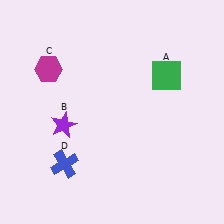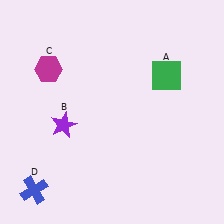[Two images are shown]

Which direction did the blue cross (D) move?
The blue cross (D) moved left.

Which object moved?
The blue cross (D) moved left.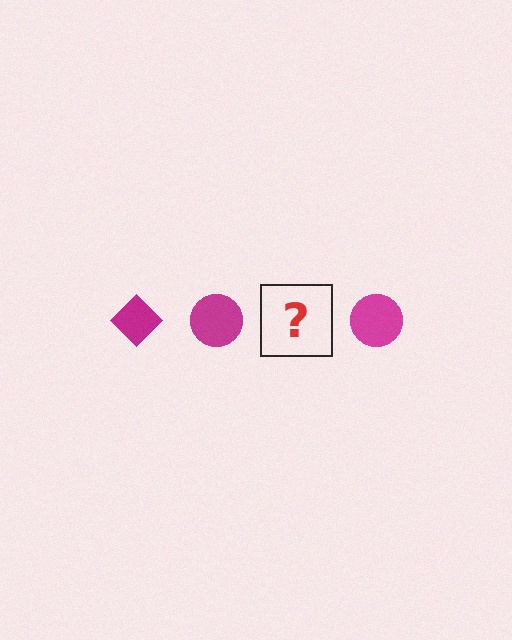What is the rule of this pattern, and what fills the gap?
The rule is that the pattern cycles through diamond, circle shapes in magenta. The gap should be filled with a magenta diamond.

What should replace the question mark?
The question mark should be replaced with a magenta diamond.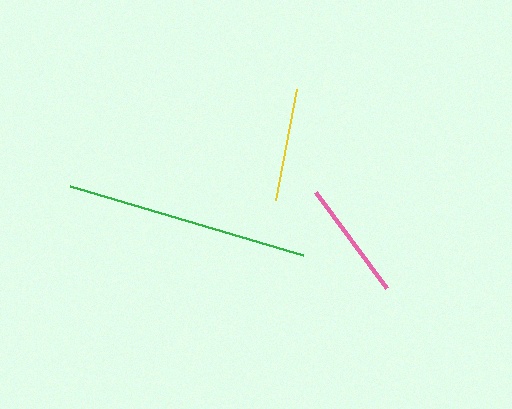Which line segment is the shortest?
The yellow line is the shortest at approximately 113 pixels.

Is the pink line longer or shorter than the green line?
The green line is longer than the pink line.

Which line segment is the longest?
The green line is the longest at approximately 244 pixels.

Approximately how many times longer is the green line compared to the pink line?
The green line is approximately 2.0 times the length of the pink line.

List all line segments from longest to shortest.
From longest to shortest: green, pink, yellow.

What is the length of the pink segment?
The pink segment is approximately 119 pixels long.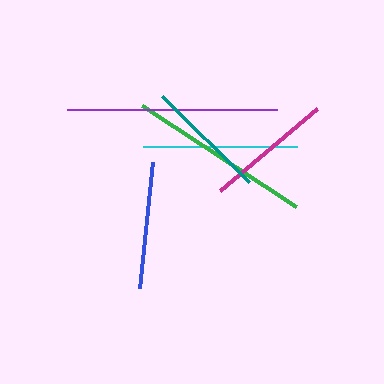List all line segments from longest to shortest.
From longest to shortest: purple, green, cyan, magenta, blue, teal.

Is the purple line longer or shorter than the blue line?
The purple line is longer than the blue line.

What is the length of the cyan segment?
The cyan segment is approximately 153 pixels long.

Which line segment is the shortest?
The teal line is the shortest at approximately 123 pixels.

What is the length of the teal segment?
The teal segment is approximately 123 pixels long.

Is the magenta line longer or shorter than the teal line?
The magenta line is longer than the teal line.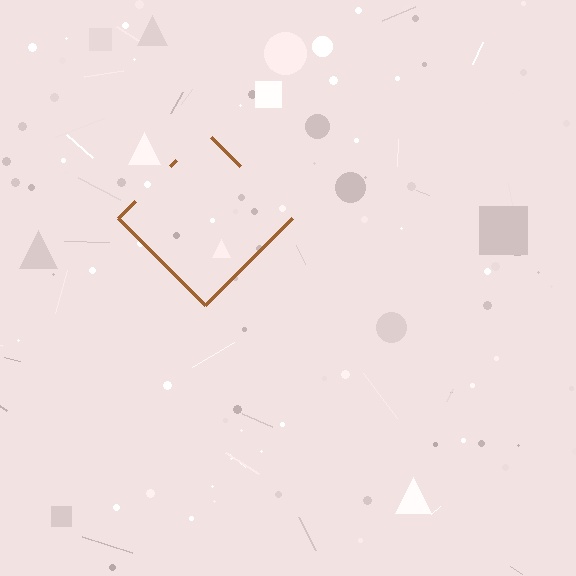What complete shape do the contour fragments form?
The contour fragments form a diamond.